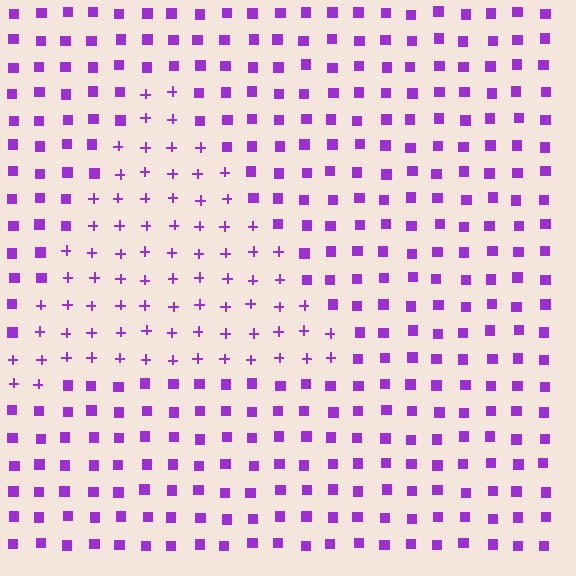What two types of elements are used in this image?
The image uses plus signs inside the triangle region and squares outside it.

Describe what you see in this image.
The image is filled with small purple elements arranged in a uniform grid. A triangle-shaped region contains plus signs, while the surrounding area contains squares. The boundary is defined purely by the change in element shape.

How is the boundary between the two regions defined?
The boundary is defined by a change in element shape: plus signs inside vs. squares outside. All elements share the same color and spacing.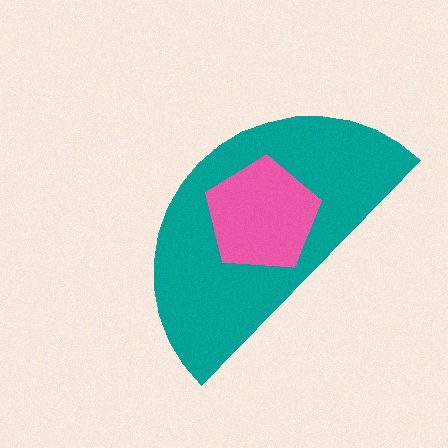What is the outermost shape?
The teal semicircle.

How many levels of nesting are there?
2.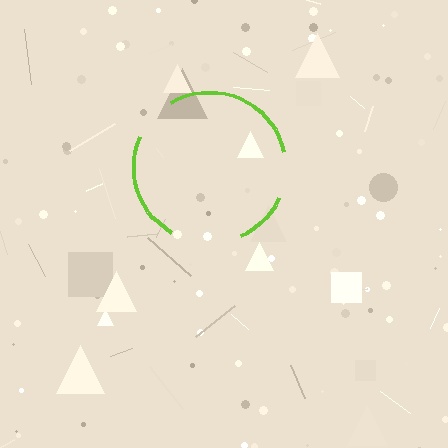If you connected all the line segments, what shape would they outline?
They would outline a circle.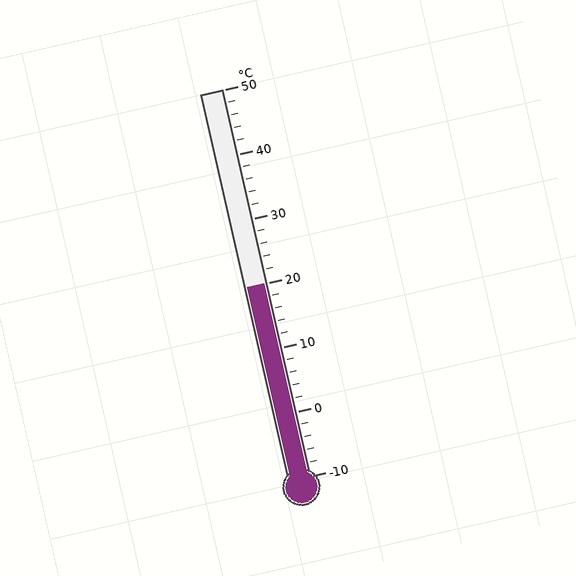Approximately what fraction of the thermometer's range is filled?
The thermometer is filled to approximately 50% of its range.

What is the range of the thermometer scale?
The thermometer scale ranges from -10°C to 50°C.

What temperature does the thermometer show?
The thermometer shows approximately 20°C.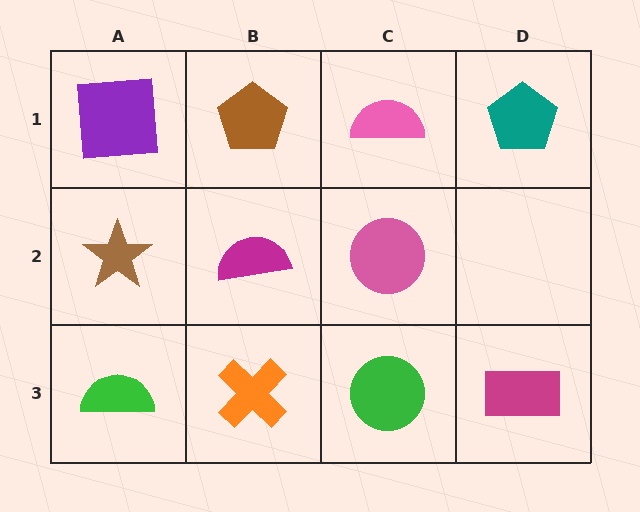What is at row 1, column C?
A pink semicircle.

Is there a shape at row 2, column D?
No, that cell is empty.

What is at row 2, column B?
A magenta semicircle.